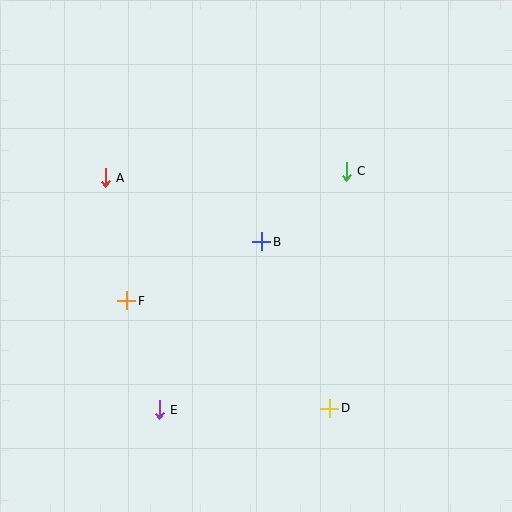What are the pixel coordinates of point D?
Point D is at (330, 408).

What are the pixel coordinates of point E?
Point E is at (159, 410).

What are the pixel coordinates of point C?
Point C is at (346, 171).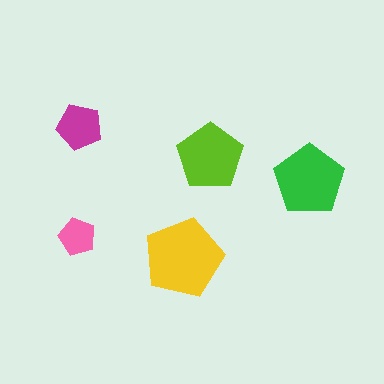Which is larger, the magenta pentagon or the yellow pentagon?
The yellow one.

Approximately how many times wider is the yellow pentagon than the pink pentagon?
About 2 times wider.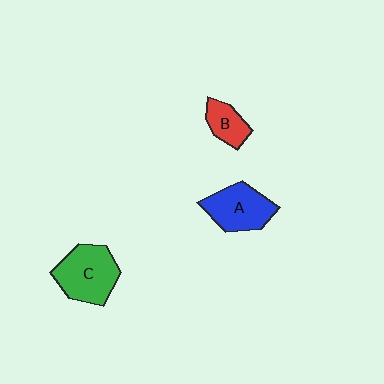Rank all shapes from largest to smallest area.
From largest to smallest: C (green), A (blue), B (red).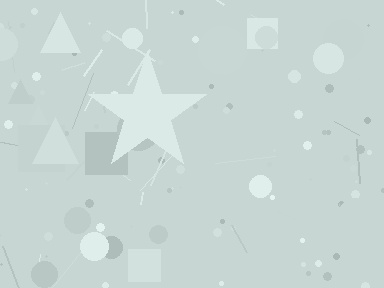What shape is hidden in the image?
A star is hidden in the image.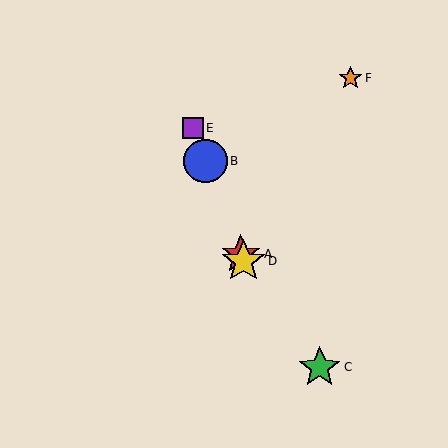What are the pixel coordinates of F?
Object F is at (351, 78).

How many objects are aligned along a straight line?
4 objects (A, B, D, E) are aligned along a straight line.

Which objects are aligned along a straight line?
Objects A, B, D, E are aligned along a straight line.